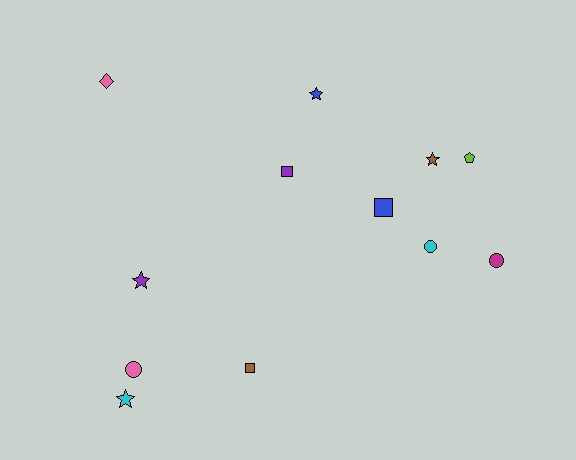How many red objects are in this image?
There are no red objects.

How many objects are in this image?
There are 12 objects.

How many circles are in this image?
There are 3 circles.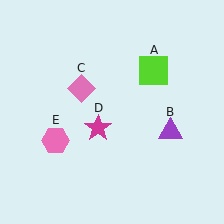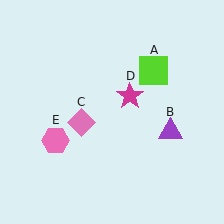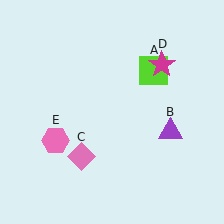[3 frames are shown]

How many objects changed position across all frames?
2 objects changed position: pink diamond (object C), magenta star (object D).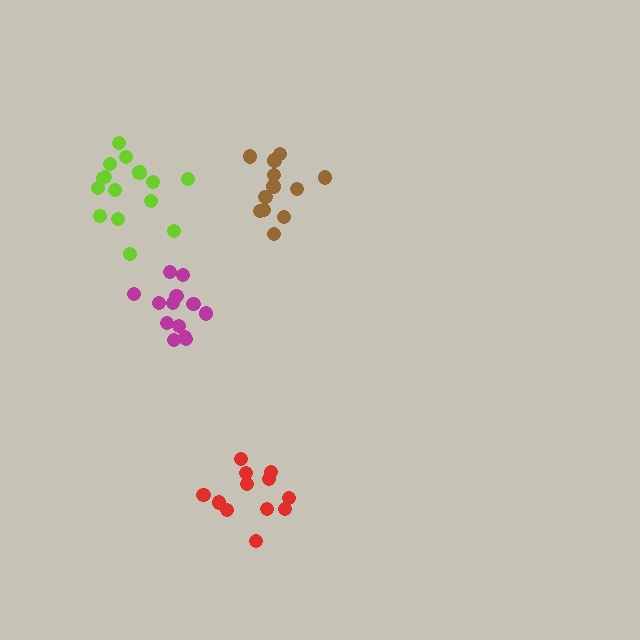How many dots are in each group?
Group 1: 12 dots, Group 2: 14 dots, Group 3: 15 dots, Group 4: 12 dots (53 total).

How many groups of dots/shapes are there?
There are 4 groups.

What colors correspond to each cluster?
The clusters are colored: brown, magenta, lime, red.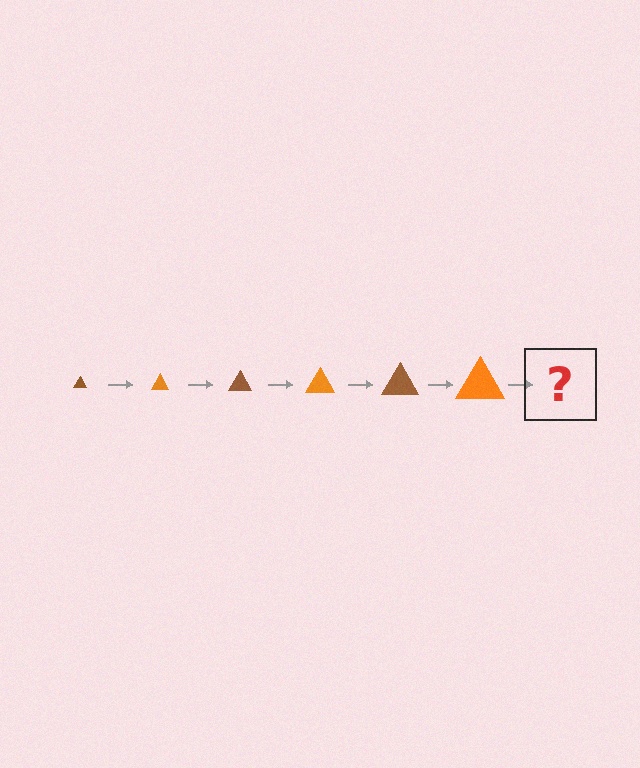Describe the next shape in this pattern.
It should be a brown triangle, larger than the previous one.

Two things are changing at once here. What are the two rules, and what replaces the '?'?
The two rules are that the triangle grows larger each step and the color cycles through brown and orange. The '?' should be a brown triangle, larger than the previous one.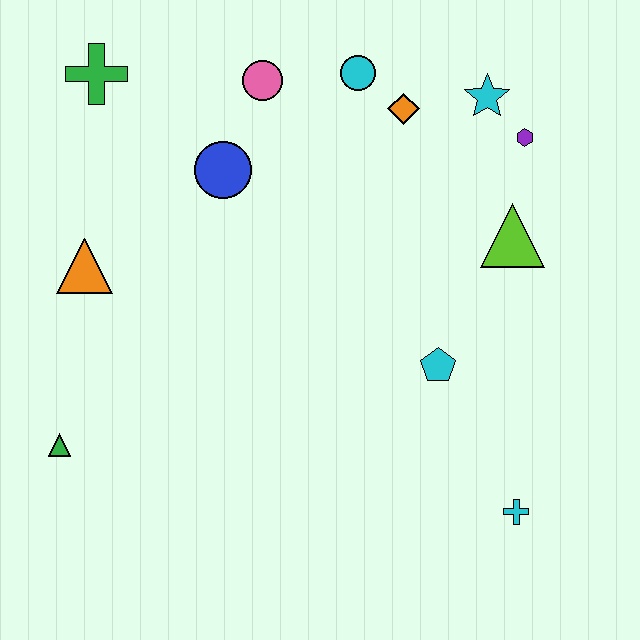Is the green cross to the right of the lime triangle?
No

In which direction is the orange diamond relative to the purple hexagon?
The orange diamond is to the left of the purple hexagon.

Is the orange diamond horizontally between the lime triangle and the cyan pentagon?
No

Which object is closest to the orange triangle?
The blue circle is closest to the orange triangle.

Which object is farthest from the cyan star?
The green triangle is farthest from the cyan star.